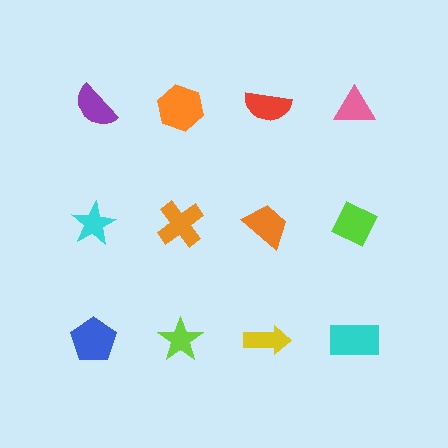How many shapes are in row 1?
4 shapes.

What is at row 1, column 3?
A red semicircle.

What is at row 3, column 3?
A yellow arrow.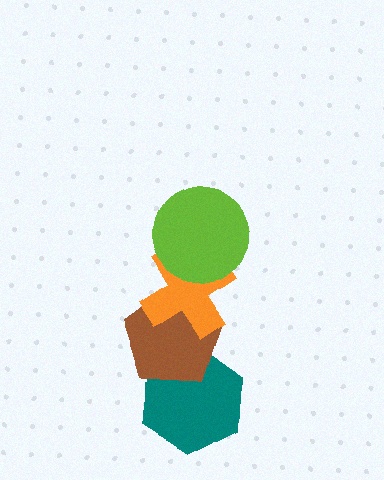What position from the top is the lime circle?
The lime circle is 1st from the top.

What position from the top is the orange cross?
The orange cross is 2nd from the top.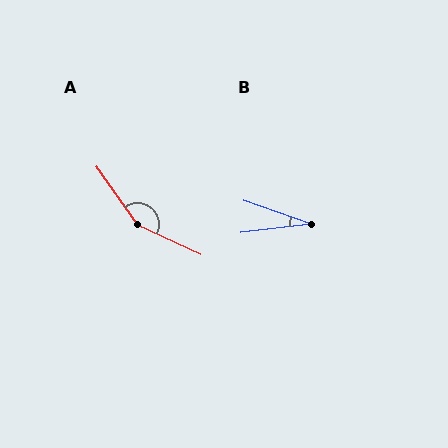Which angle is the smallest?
B, at approximately 27 degrees.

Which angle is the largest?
A, at approximately 150 degrees.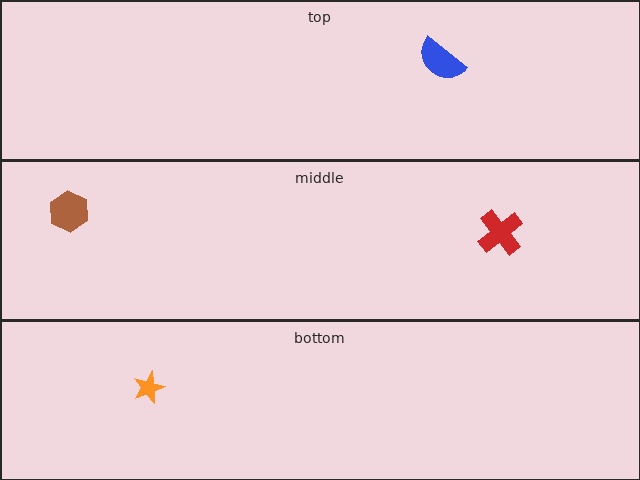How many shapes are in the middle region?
2.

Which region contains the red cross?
The middle region.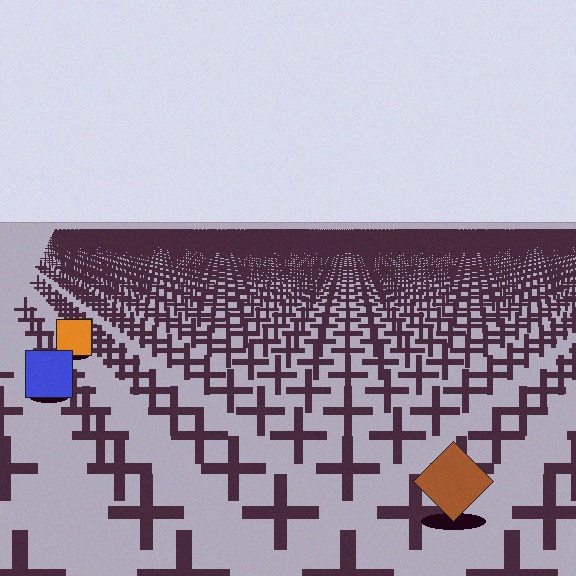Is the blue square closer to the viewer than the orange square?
Yes. The blue square is closer — you can tell from the texture gradient: the ground texture is coarser near it.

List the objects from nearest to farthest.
From nearest to farthest: the brown diamond, the blue square, the orange square.